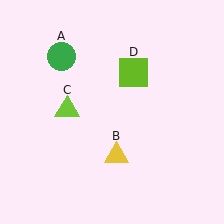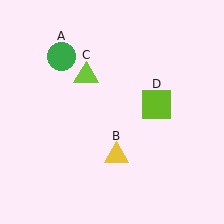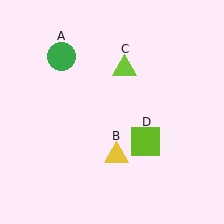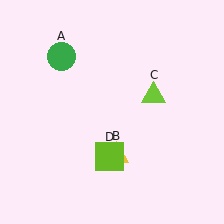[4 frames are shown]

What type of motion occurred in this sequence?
The lime triangle (object C), lime square (object D) rotated clockwise around the center of the scene.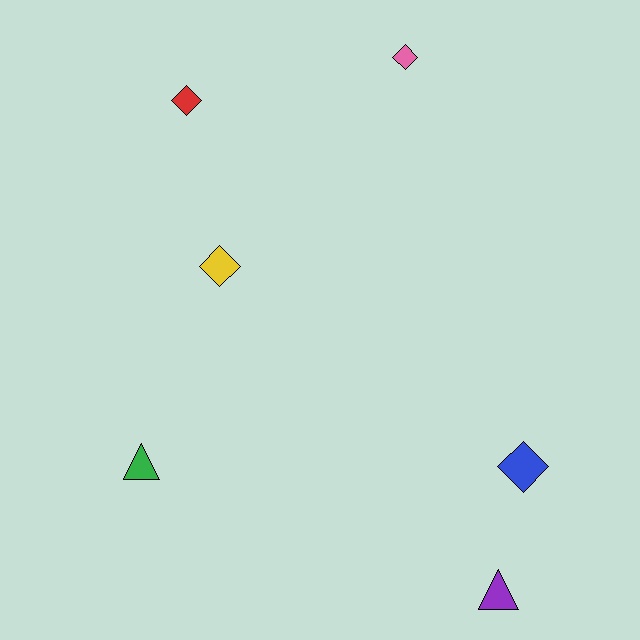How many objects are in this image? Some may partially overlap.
There are 6 objects.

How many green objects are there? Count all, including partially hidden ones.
There is 1 green object.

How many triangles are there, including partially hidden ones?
There are 2 triangles.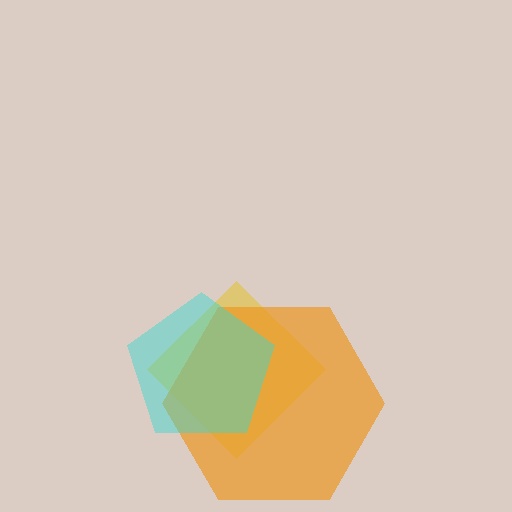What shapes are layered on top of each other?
The layered shapes are: a yellow diamond, an orange hexagon, a cyan pentagon.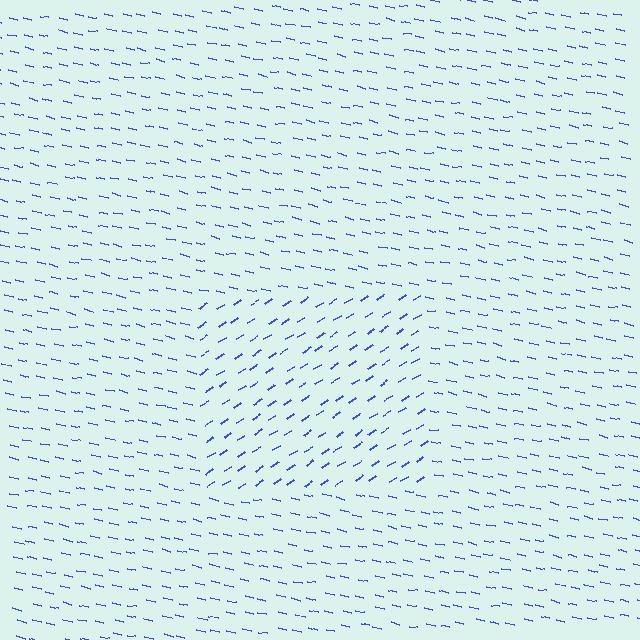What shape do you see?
I see a rectangle.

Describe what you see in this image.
The image is filled with small blue line segments. A rectangle region in the image has lines oriented differently from the surrounding lines, creating a visible texture boundary.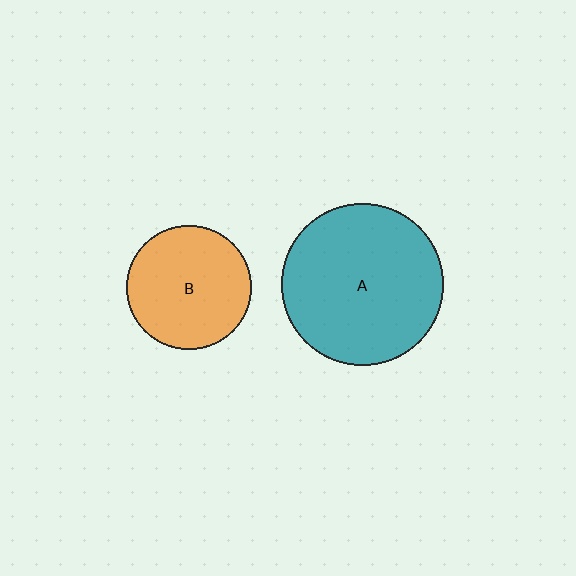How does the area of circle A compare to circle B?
Approximately 1.7 times.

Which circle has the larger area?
Circle A (teal).